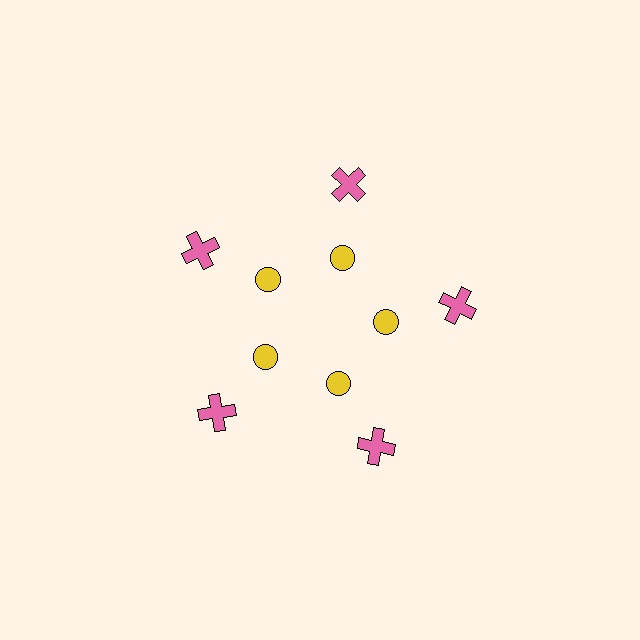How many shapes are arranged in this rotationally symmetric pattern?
There are 10 shapes, arranged in 5 groups of 2.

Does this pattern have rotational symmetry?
Yes, this pattern has 5-fold rotational symmetry. It looks the same after rotating 72 degrees around the center.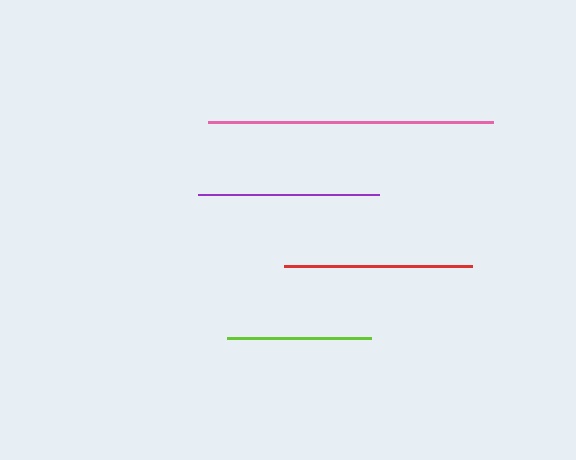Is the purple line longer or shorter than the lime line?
The purple line is longer than the lime line.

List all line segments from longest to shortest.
From longest to shortest: pink, red, purple, lime.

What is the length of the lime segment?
The lime segment is approximately 144 pixels long.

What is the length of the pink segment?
The pink segment is approximately 284 pixels long.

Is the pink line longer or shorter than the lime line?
The pink line is longer than the lime line.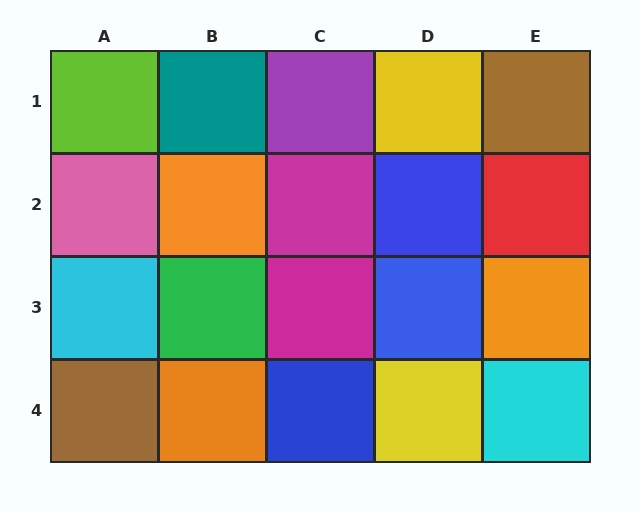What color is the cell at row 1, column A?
Lime.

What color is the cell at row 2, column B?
Orange.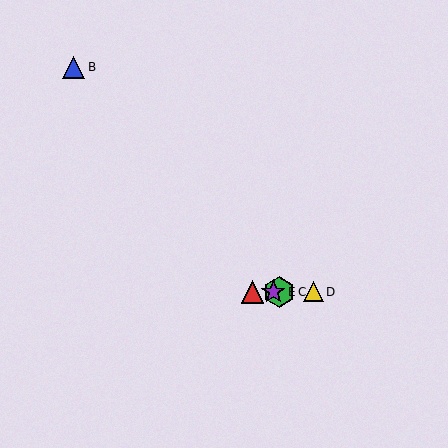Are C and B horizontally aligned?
No, C is at y≈292 and B is at y≈67.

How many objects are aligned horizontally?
4 objects (A, C, D, E) are aligned horizontally.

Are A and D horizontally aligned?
Yes, both are at y≈292.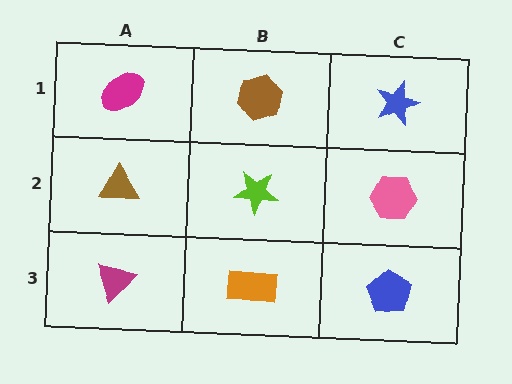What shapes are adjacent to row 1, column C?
A pink hexagon (row 2, column C), a brown hexagon (row 1, column B).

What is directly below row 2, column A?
A magenta triangle.